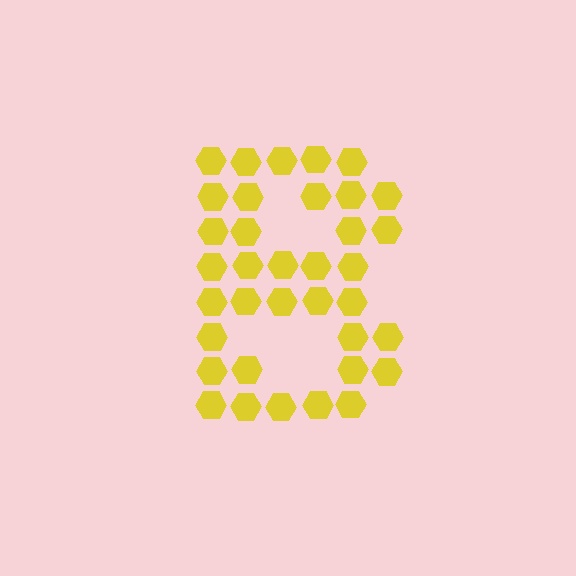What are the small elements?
The small elements are hexagons.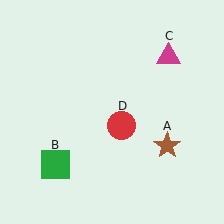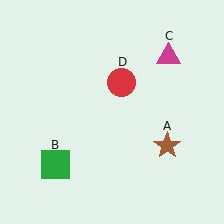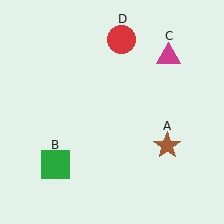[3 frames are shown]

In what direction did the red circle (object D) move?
The red circle (object D) moved up.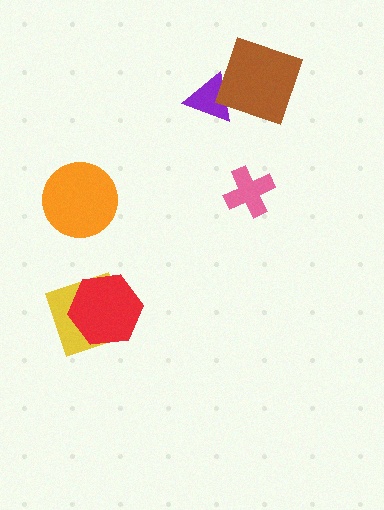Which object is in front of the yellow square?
The red hexagon is in front of the yellow square.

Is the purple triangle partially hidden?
Yes, it is partially covered by another shape.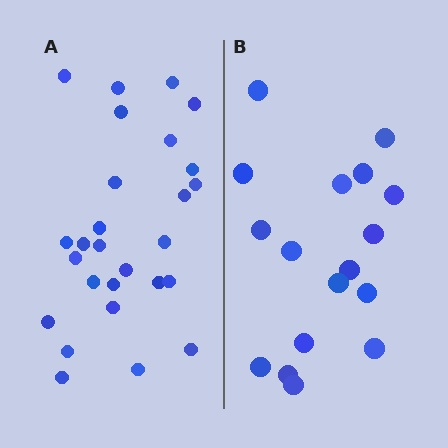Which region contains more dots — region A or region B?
Region A (the left region) has more dots.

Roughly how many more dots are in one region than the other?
Region A has roughly 10 or so more dots than region B.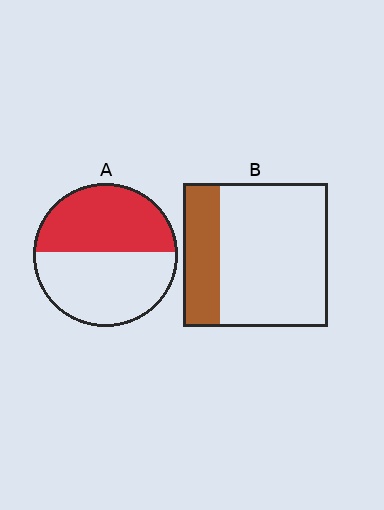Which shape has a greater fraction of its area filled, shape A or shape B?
Shape A.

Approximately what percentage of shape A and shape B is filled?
A is approximately 45% and B is approximately 25%.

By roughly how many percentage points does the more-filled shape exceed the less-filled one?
By roughly 20 percentage points (A over B).